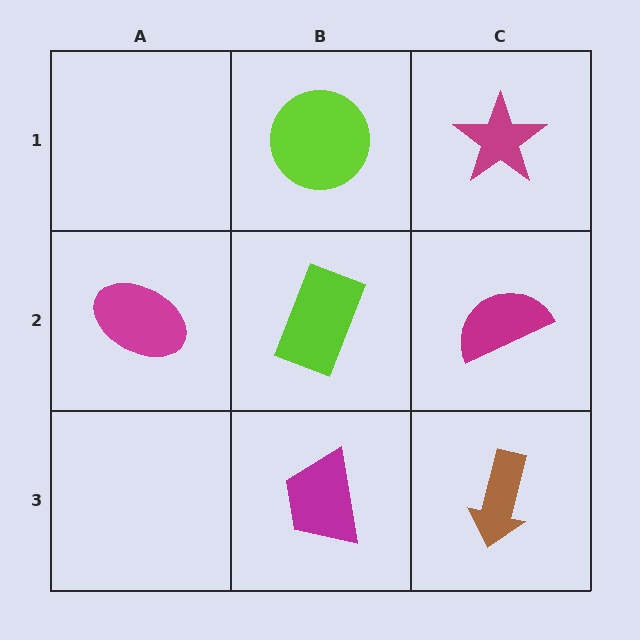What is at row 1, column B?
A lime circle.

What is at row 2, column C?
A magenta semicircle.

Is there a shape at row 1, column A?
No, that cell is empty.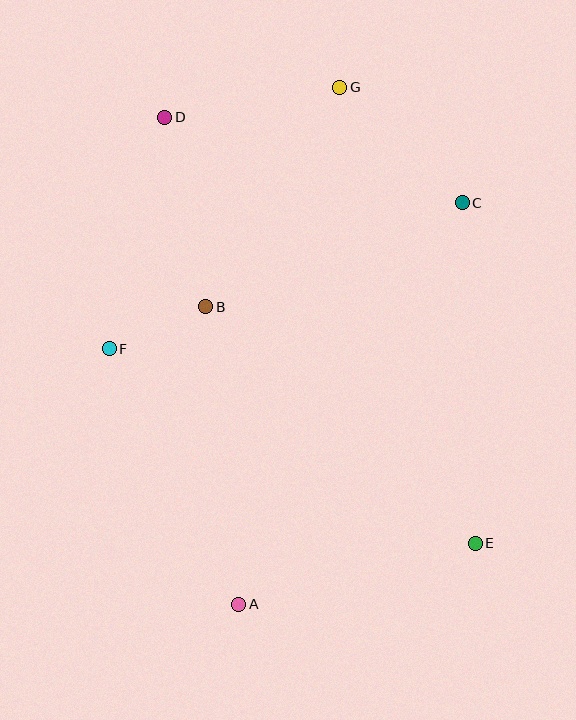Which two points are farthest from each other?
Points A and G are farthest from each other.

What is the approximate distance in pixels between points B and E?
The distance between B and E is approximately 358 pixels.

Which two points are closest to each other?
Points B and F are closest to each other.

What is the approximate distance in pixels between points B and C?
The distance between B and C is approximately 277 pixels.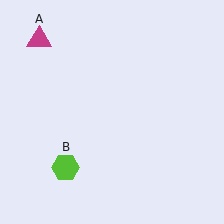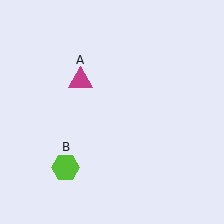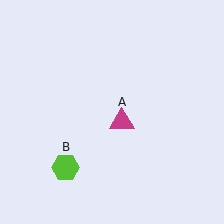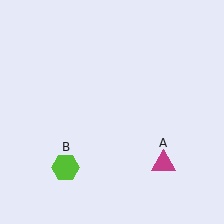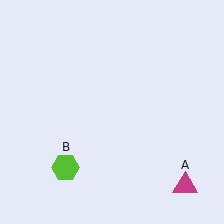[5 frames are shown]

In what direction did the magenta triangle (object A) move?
The magenta triangle (object A) moved down and to the right.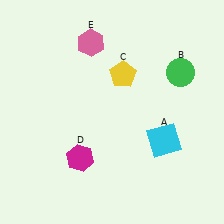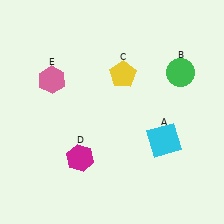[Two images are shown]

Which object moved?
The pink hexagon (E) moved left.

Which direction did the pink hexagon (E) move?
The pink hexagon (E) moved left.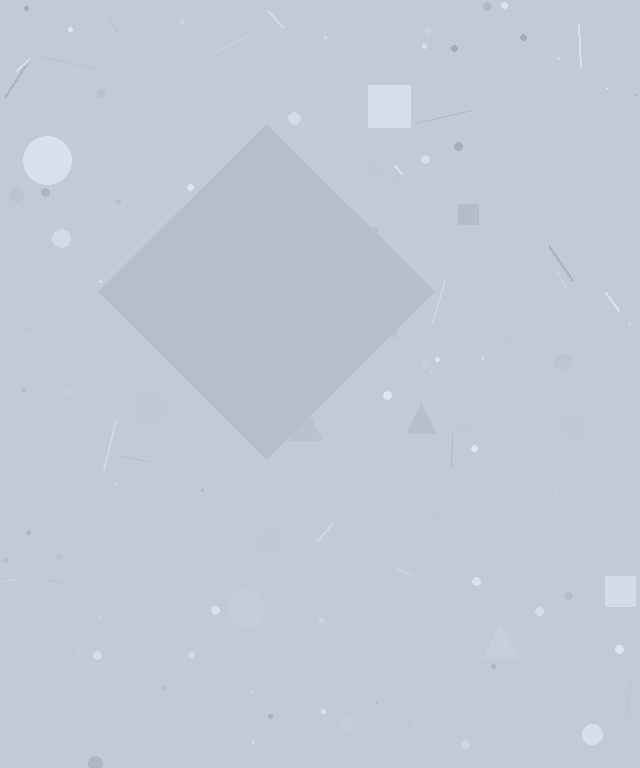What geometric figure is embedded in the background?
A diamond is embedded in the background.